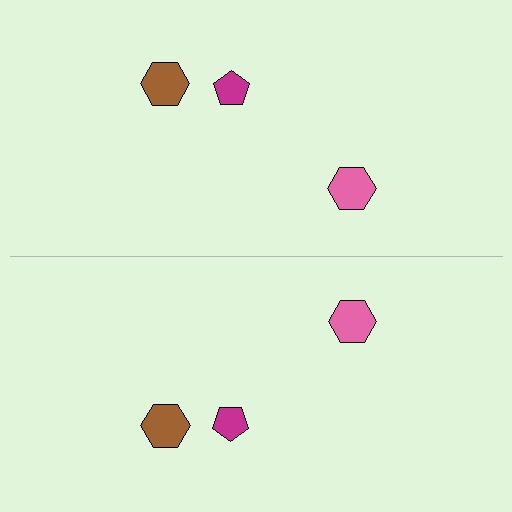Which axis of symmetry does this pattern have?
The pattern has a horizontal axis of symmetry running through the center of the image.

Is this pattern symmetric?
Yes, this pattern has bilateral (reflection) symmetry.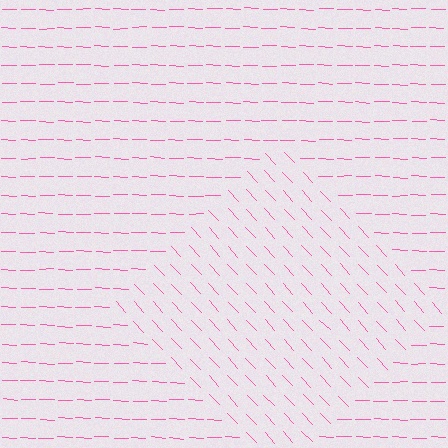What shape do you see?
I see a diamond.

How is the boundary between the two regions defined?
The boundary is defined purely by a change in line orientation (approximately 45 degrees difference). All lines are the same color and thickness.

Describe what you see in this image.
The image is filled with small pink line segments. A diamond region in the image has lines oriented differently from the surrounding lines, creating a visible texture boundary.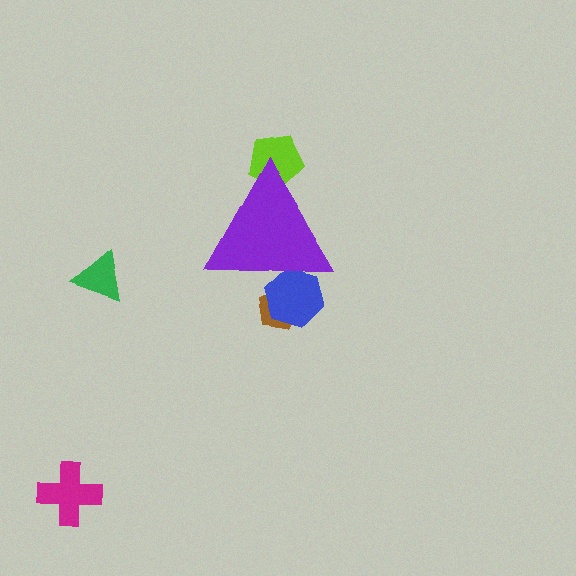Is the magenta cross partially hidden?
No, the magenta cross is fully visible.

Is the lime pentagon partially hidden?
Yes, the lime pentagon is partially hidden behind the purple triangle.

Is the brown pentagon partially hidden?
Yes, the brown pentagon is partially hidden behind the purple triangle.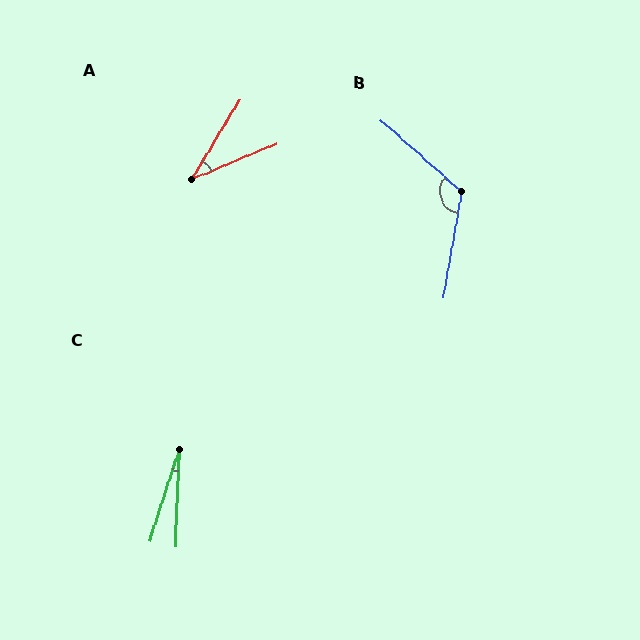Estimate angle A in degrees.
Approximately 36 degrees.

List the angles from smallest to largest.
C (15°), A (36°), B (122°).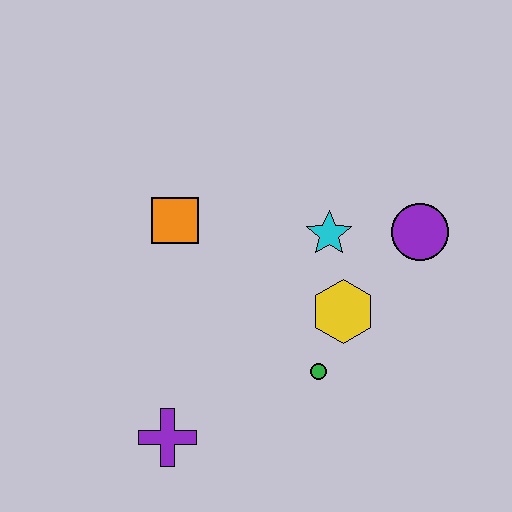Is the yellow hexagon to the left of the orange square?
No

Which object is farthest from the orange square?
The purple circle is farthest from the orange square.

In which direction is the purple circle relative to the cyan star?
The purple circle is to the right of the cyan star.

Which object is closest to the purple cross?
The green circle is closest to the purple cross.